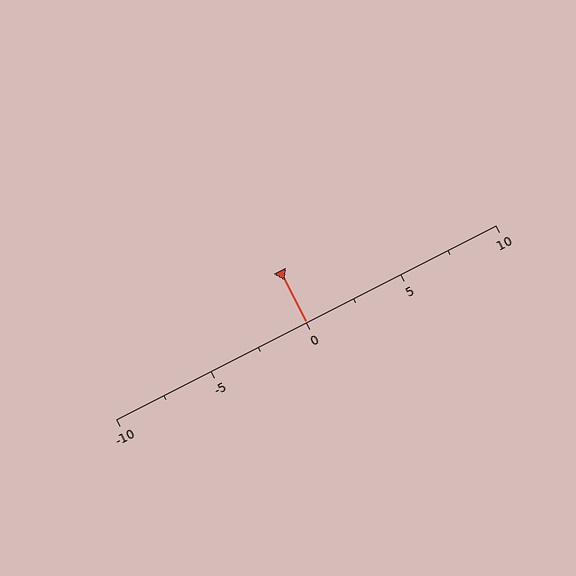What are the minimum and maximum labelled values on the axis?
The axis runs from -10 to 10.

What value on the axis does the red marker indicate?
The marker indicates approximately 0.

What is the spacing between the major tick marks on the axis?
The major ticks are spaced 5 apart.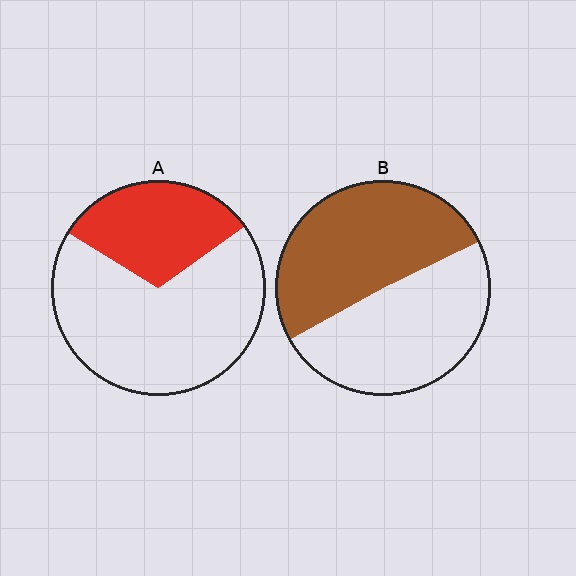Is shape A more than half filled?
No.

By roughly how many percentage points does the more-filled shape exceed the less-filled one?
By roughly 20 percentage points (B over A).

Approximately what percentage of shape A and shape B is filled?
A is approximately 30% and B is approximately 50%.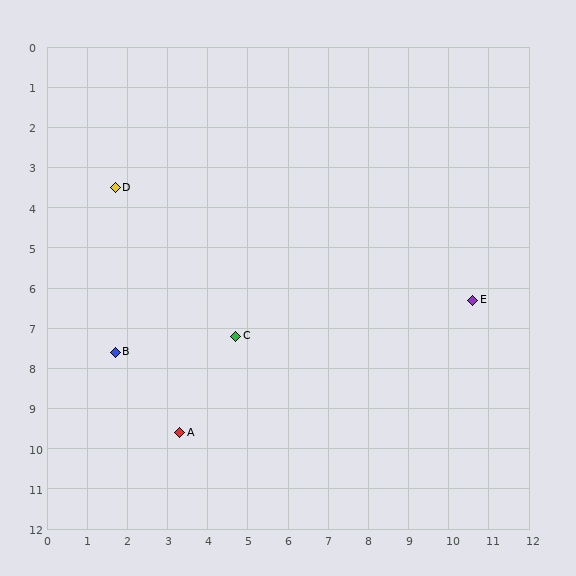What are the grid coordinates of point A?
Point A is at approximately (3.3, 9.6).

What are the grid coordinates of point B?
Point B is at approximately (1.7, 7.6).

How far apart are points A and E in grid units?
Points A and E are about 8.0 grid units apart.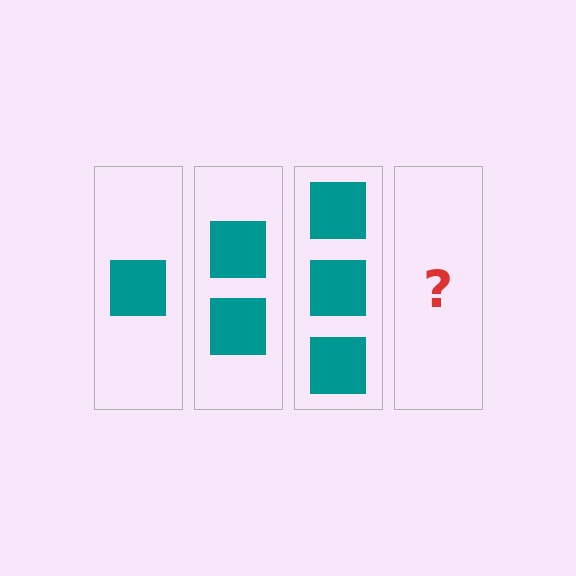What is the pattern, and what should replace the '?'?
The pattern is that each step adds one more square. The '?' should be 4 squares.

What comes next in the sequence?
The next element should be 4 squares.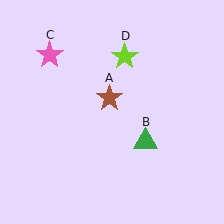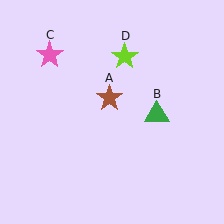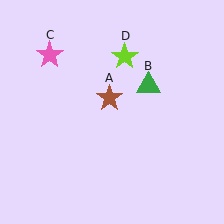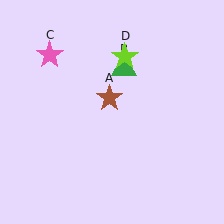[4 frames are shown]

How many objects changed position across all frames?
1 object changed position: green triangle (object B).